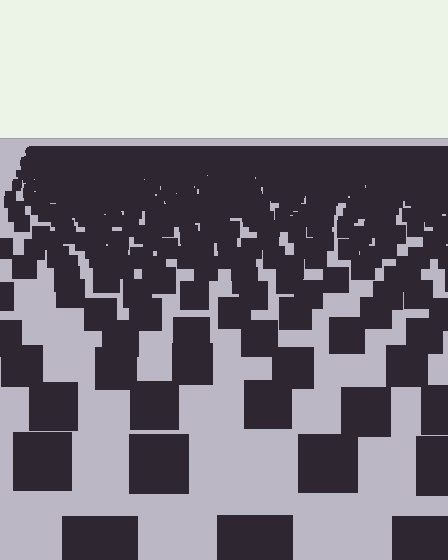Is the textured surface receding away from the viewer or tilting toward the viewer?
The surface is receding away from the viewer. Texture elements get smaller and denser toward the top.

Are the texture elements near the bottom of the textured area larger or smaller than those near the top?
Larger. Near the bottom, elements are closer to the viewer and appear at a bigger on-screen size.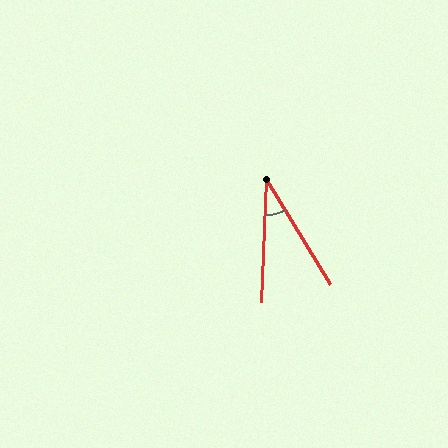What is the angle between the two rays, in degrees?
Approximately 33 degrees.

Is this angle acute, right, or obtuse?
It is acute.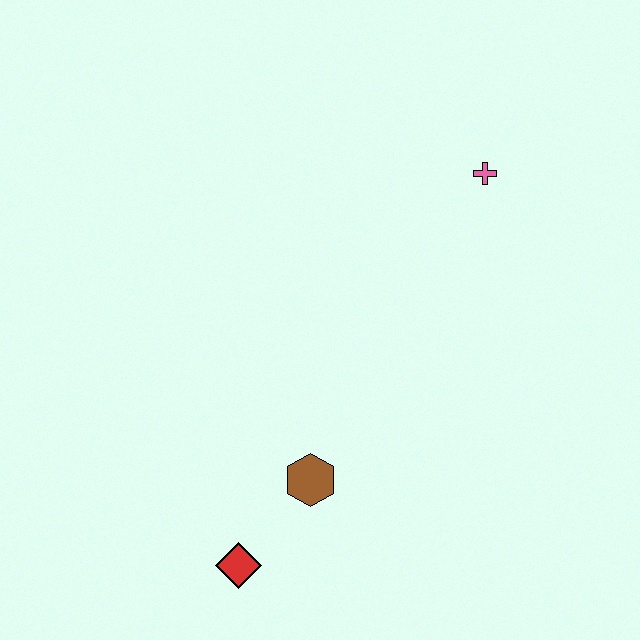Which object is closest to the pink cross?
The brown hexagon is closest to the pink cross.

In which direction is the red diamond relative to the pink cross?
The red diamond is below the pink cross.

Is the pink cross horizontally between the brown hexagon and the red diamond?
No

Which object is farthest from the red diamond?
The pink cross is farthest from the red diamond.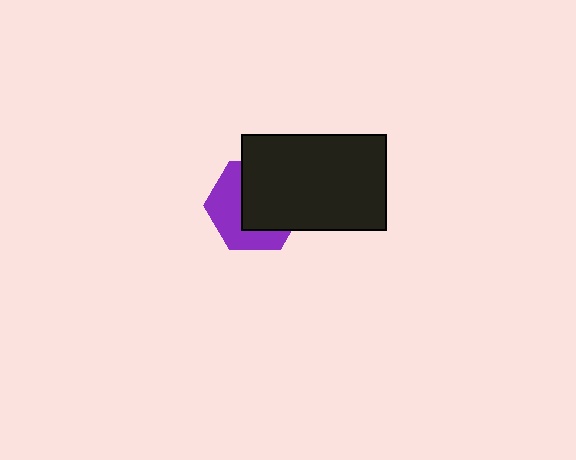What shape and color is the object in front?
The object in front is a black rectangle.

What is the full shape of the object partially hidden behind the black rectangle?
The partially hidden object is a purple hexagon.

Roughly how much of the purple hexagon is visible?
A small part of it is visible (roughly 45%).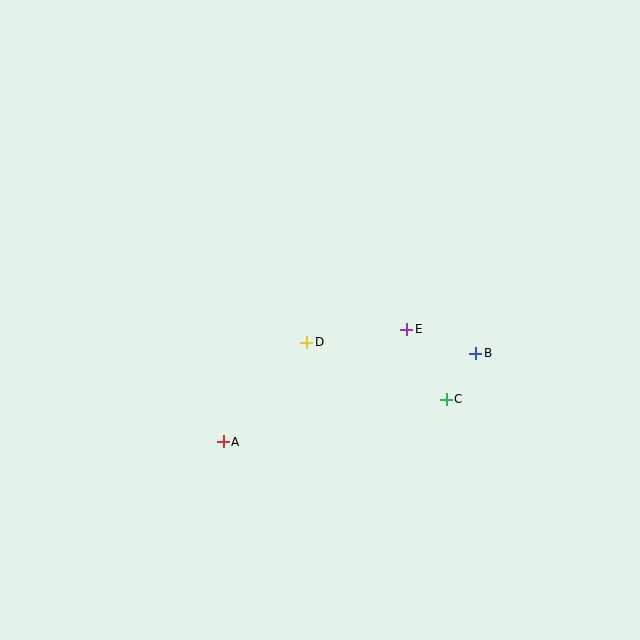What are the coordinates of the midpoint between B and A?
The midpoint between B and A is at (350, 398).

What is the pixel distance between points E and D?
The distance between E and D is 101 pixels.